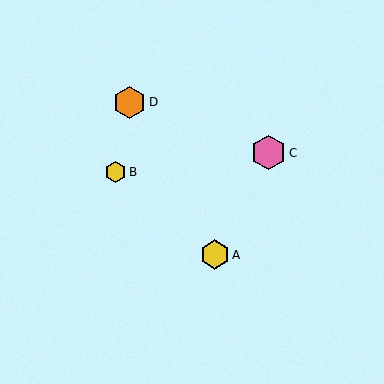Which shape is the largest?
The pink hexagon (labeled C) is the largest.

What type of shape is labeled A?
Shape A is a yellow hexagon.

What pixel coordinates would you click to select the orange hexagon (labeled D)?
Click at (130, 102) to select the orange hexagon D.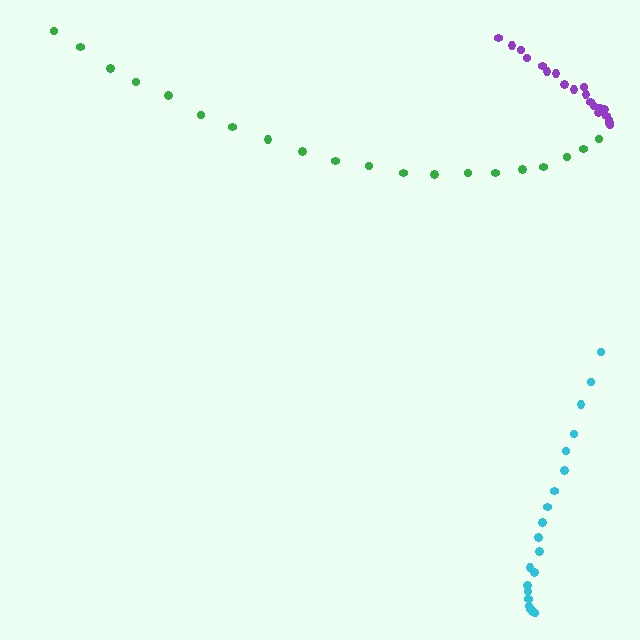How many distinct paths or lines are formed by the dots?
There are 3 distinct paths.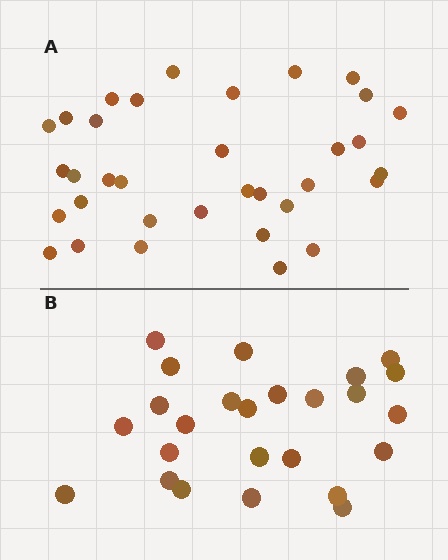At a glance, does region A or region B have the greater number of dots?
Region A (the top region) has more dots.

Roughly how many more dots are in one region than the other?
Region A has roughly 8 or so more dots than region B.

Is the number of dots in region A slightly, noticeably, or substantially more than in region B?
Region A has noticeably more, but not dramatically so. The ratio is roughly 1.4 to 1.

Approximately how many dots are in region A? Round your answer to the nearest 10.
About 30 dots. (The exact count is 34, which rounds to 30.)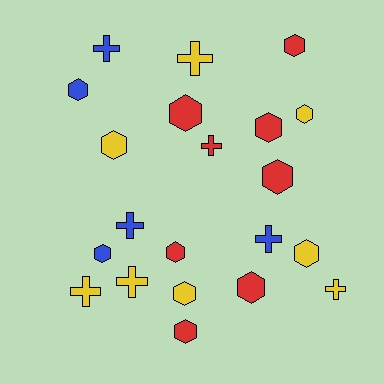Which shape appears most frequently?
Hexagon, with 13 objects.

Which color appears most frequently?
Yellow, with 8 objects.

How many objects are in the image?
There are 21 objects.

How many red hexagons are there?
There are 7 red hexagons.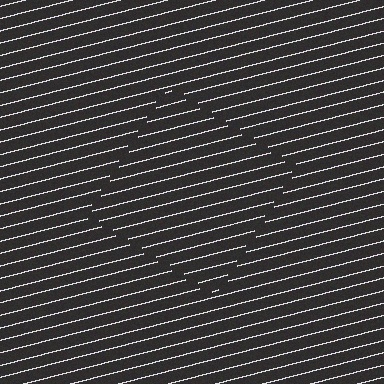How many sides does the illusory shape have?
4 sides — the line-ends trace a square.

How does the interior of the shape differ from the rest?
The interior of the shape contains the same grating, shifted by half a period — the contour is defined by the phase discontinuity where line-ends from the inner and outer gratings abut.